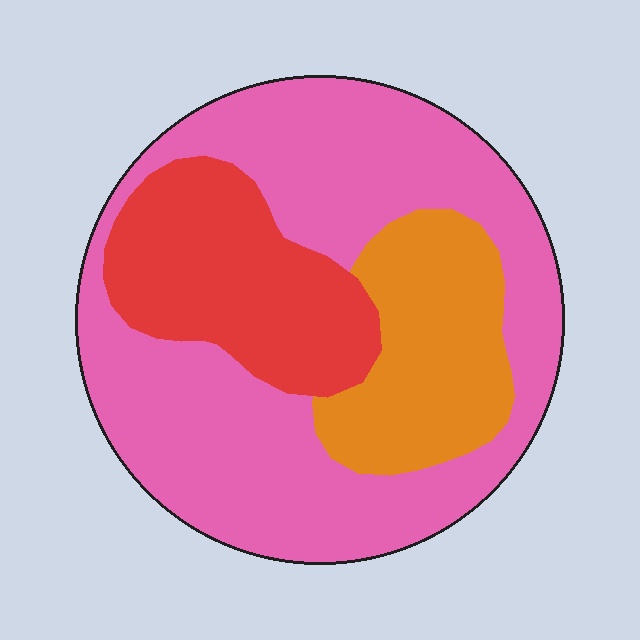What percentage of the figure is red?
Red takes up about one fifth (1/5) of the figure.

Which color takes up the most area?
Pink, at roughly 60%.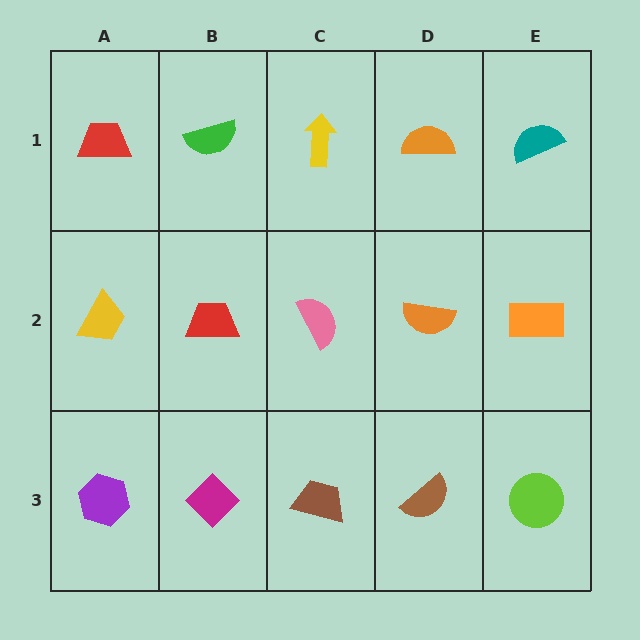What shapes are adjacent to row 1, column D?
An orange semicircle (row 2, column D), a yellow arrow (row 1, column C), a teal semicircle (row 1, column E).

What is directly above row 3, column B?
A red trapezoid.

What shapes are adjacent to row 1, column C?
A pink semicircle (row 2, column C), a green semicircle (row 1, column B), an orange semicircle (row 1, column D).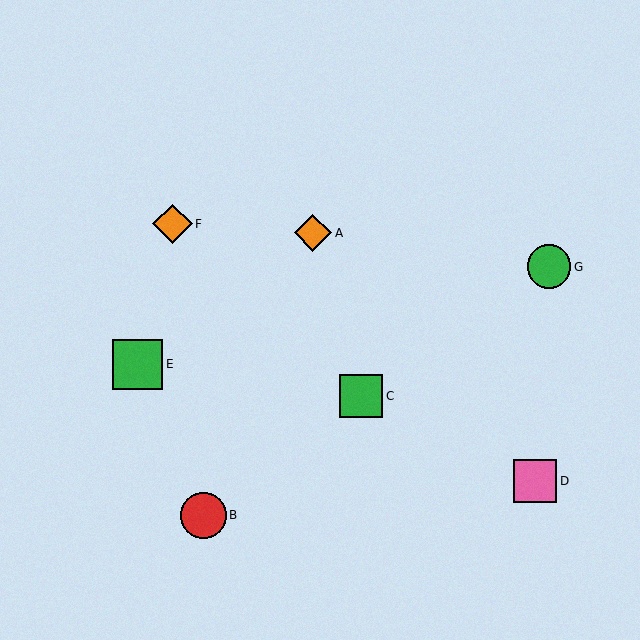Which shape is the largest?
The green square (labeled E) is the largest.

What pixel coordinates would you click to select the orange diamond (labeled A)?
Click at (313, 233) to select the orange diamond A.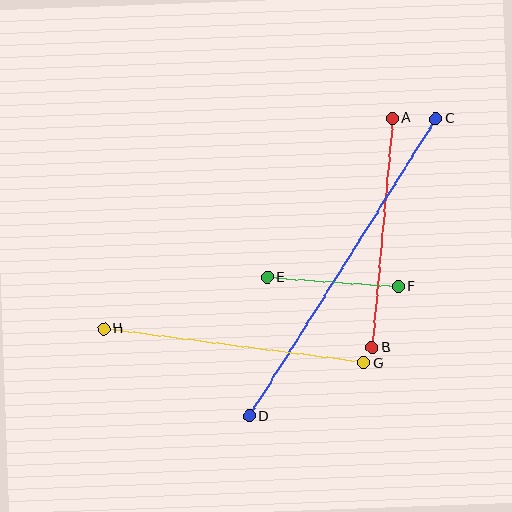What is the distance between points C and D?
The distance is approximately 351 pixels.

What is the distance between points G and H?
The distance is approximately 262 pixels.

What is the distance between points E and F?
The distance is approximately 132 pixels.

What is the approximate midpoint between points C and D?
The midpoint is at approximately (342, 267) pixels.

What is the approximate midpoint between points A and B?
The midpoint is at approximately (382, 233) pixels.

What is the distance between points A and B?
The distance is approximately 230 pixels.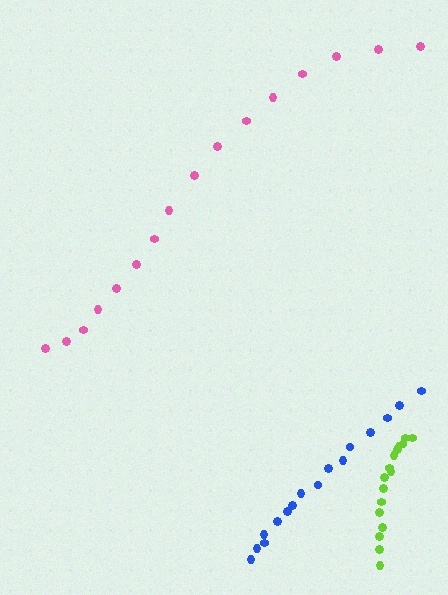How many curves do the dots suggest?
There are 3 distinct paths.